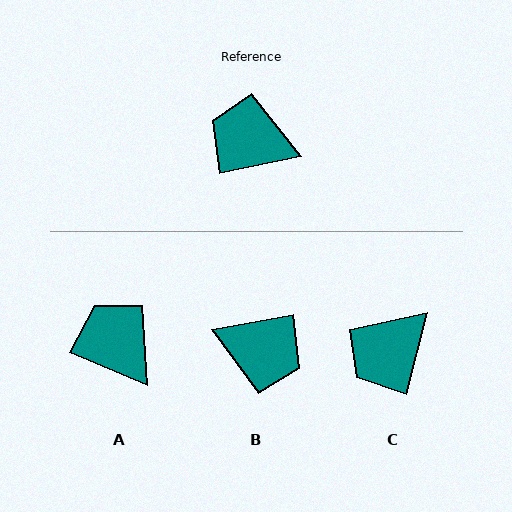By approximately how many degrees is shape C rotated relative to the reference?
Approximately 64 degrees counter-clockwise.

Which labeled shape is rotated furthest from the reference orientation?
B, about 178 degrees away.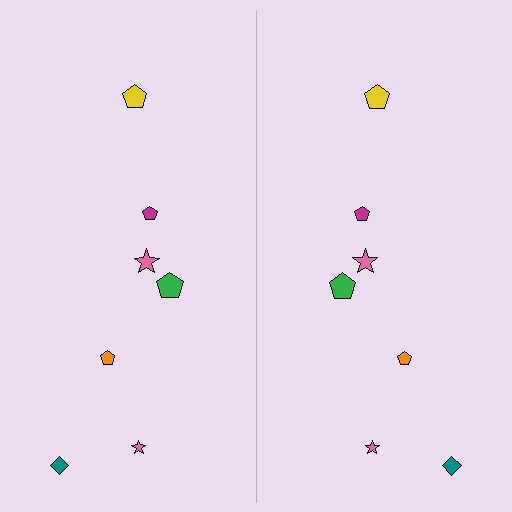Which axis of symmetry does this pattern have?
The pattern has a vertical axis of symmetry running through the center of the image.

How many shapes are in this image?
There are 14 shapes in this image.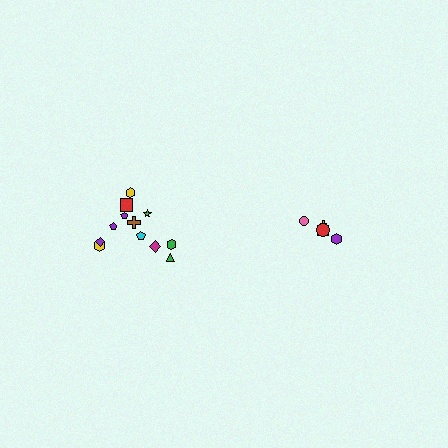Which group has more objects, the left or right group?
The left group.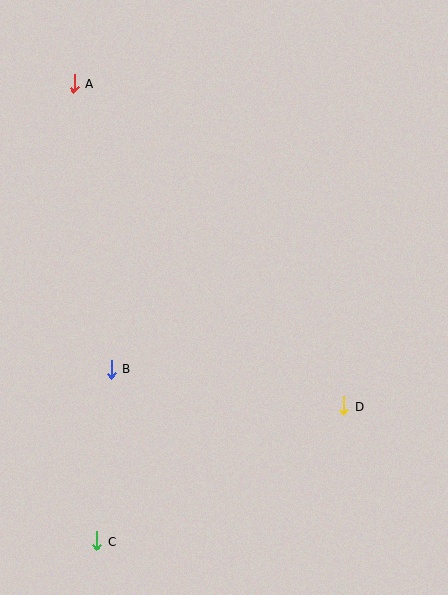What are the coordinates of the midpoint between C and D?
The midpoint between C and D is at (220, 474).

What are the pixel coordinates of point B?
Point B is at (111, 369).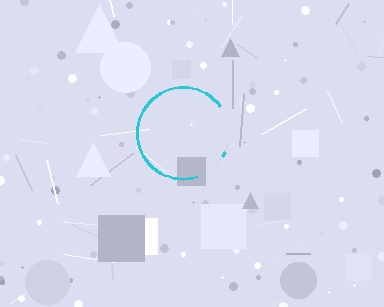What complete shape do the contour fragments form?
The contour fragments form a circle.